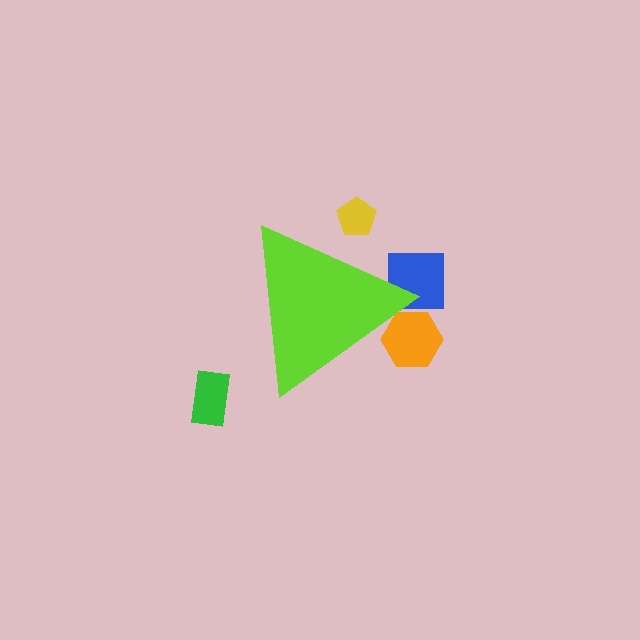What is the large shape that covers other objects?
A lime triangle.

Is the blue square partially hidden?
Yes, the blue square is partially hidden behind the lime triangle.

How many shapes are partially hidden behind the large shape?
3 shapes are partially hidden.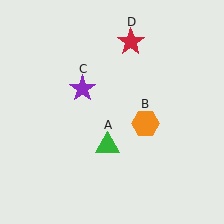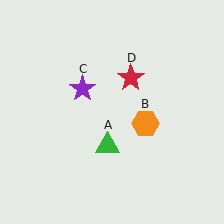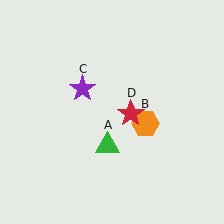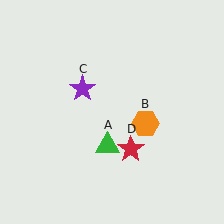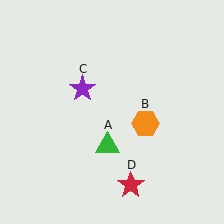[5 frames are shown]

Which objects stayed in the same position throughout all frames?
Green triangle (object A) and orange hexagon (object B) and purple star (object C) remained stationary.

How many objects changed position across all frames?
1 object changed position: red star (object D).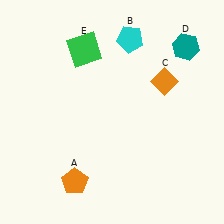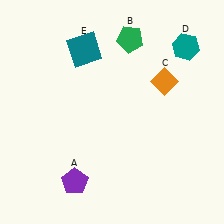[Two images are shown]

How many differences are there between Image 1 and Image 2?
There are 3 differences between the two images.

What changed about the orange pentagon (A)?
In Image 1, A is orange. In Image 2, it changed to purple.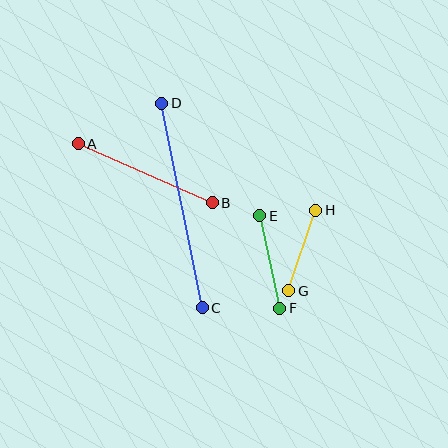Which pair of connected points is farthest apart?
Points C and D are farthest apart.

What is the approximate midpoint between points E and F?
The midpoint is at approximately (270, 262) pixels.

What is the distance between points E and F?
The distance is approximately 95 pixels.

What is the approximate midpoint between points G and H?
The midpoint is at approximately (302, 251) pixels.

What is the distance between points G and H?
The distance is approximately 85 pixels.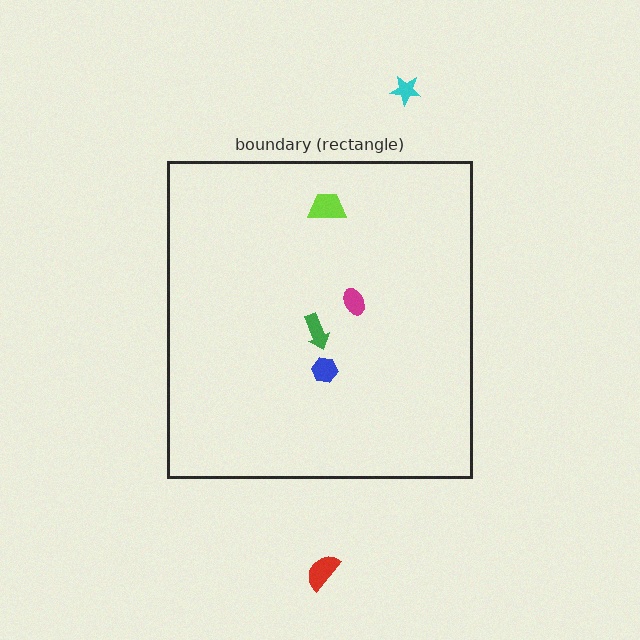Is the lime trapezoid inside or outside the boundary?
Inside.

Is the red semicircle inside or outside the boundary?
Outside.